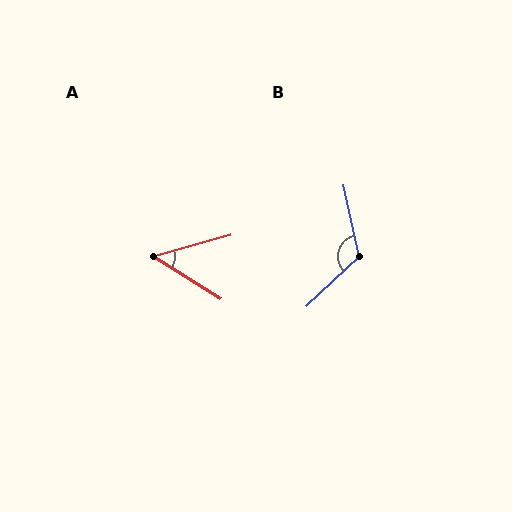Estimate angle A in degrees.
Approximately 48 degrees.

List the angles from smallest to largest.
A (48°), B (121°).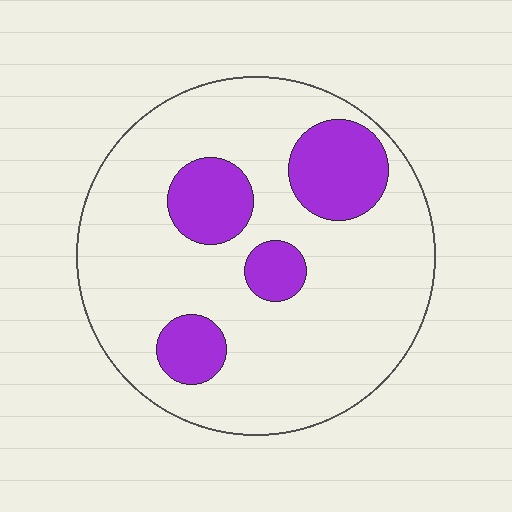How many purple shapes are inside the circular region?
4.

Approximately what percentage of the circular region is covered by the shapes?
Approximately 20%.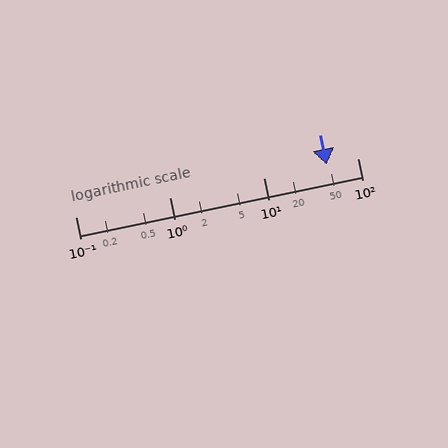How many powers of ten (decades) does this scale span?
The scale spans 3 decades, from 0.1 to 100.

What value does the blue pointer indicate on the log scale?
The pointer indicates approximately 47.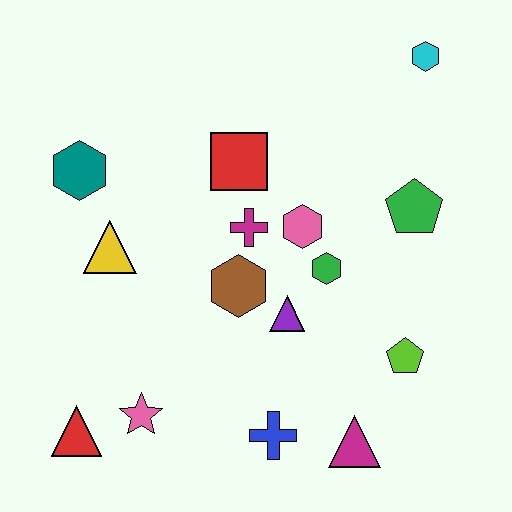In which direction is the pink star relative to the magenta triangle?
The pink star is to the left of the magenta triangle.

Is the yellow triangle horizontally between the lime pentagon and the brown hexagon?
No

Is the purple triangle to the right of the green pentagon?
No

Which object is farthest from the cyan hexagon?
The red triangle is farthest from the cyan hexagon.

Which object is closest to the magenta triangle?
The blue cross is closest to the magenta triangle.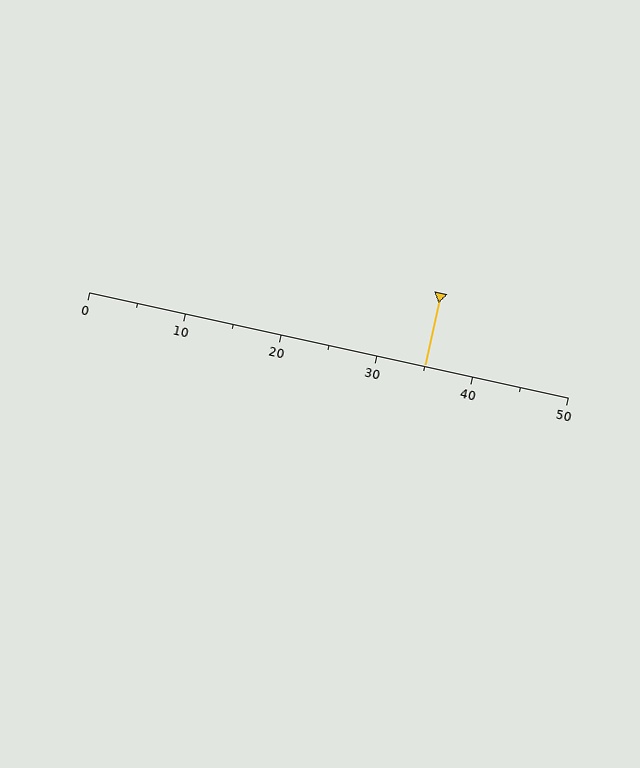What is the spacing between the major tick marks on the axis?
The major ticks are spaced 10 apart.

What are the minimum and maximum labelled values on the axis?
The axis runs from 0 to 50.